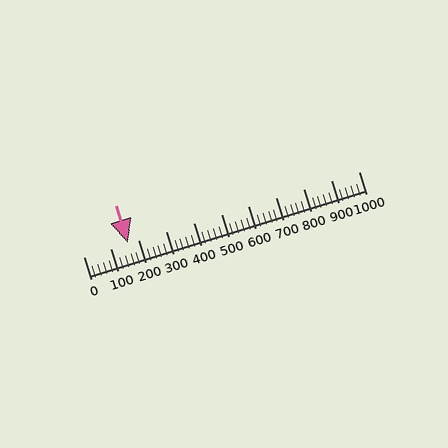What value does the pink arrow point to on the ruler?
The pink arrow points to approximately 160.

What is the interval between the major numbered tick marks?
The major tick marks are spaced 100 units apart.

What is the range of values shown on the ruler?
The ruler shows values from 0 to 1000.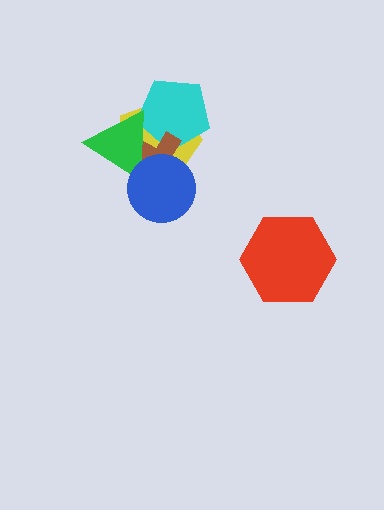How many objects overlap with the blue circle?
3 objects overlap with the blue circle.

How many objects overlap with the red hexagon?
0 objects overlap with the red hexagon.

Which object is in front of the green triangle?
The blue circle is in front of the green triangle.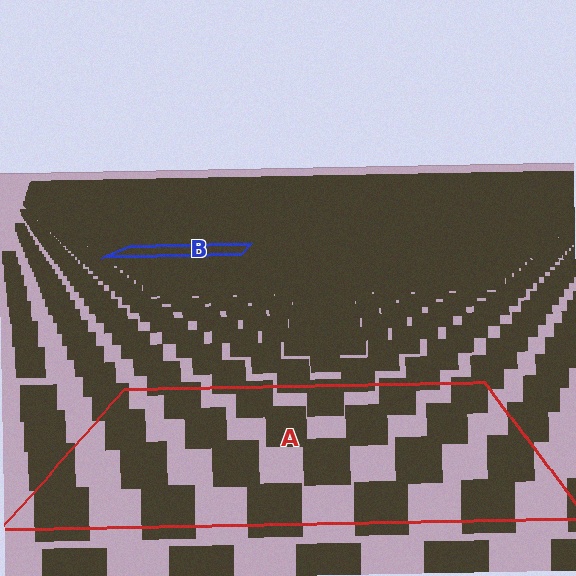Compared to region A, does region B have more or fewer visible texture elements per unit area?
Region B has more texture elements per unit area — they are packed more densely because it is farther away.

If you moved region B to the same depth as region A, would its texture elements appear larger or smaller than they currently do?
They would appear larger. At a closer depth, the same texture elements are projected at a bigger on-screen size.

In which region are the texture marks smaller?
The texture marks are smaller in region B, because it is farther away.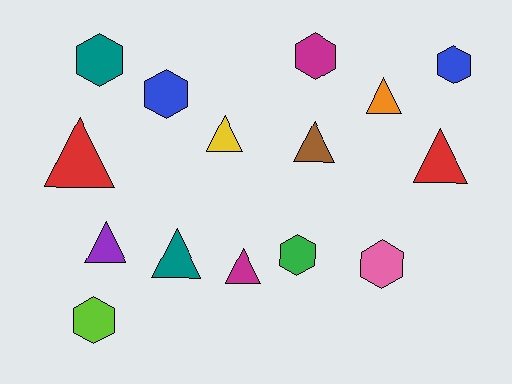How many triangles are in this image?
There are 8 triangles.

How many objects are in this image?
There are 15 objects.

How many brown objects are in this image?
There is 1 brown object.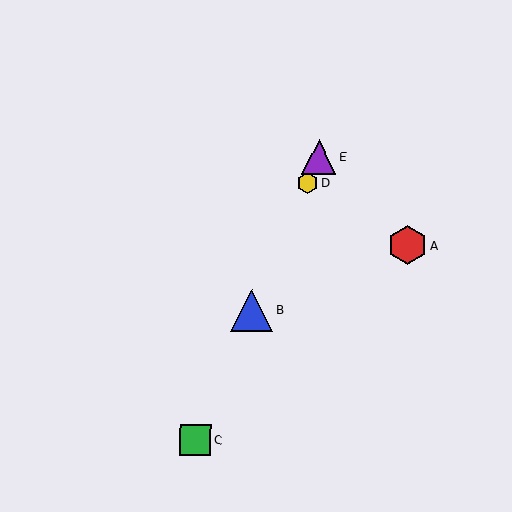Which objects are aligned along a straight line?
Objects B, C, D, E are aligned along a straight line.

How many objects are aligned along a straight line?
4 objects (B, C, D, E) are aligned along a straight line.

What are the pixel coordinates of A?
Object A is at (408, 245).